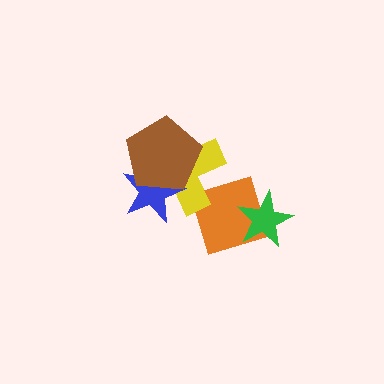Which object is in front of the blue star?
The brown pentagon is in front of the blue star.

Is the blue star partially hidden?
Yes, it is partially covered by another shape.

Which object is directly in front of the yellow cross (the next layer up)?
The blue star is directly in front of the yellow cross.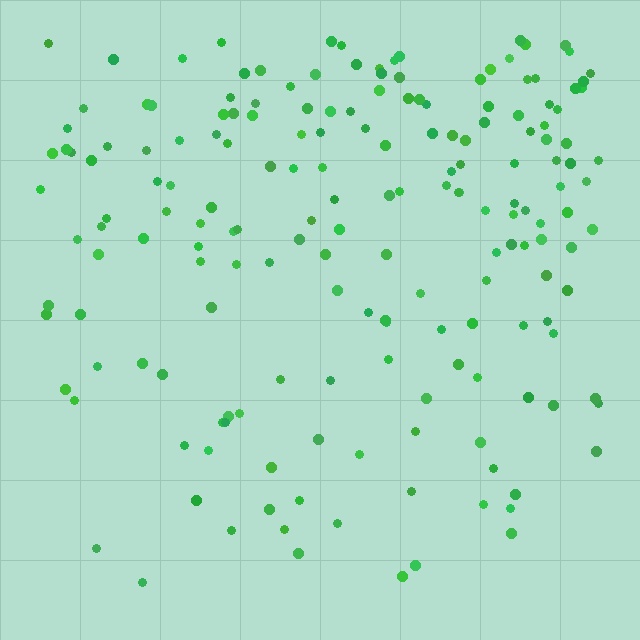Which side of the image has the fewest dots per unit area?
The bottom.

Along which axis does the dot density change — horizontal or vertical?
Vertical.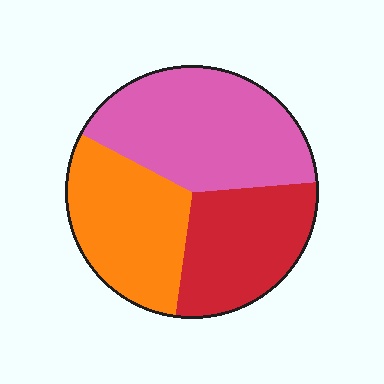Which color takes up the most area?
Pink, at roughly 40%.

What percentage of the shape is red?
Red takes up about one quarter (1/4) of the shape.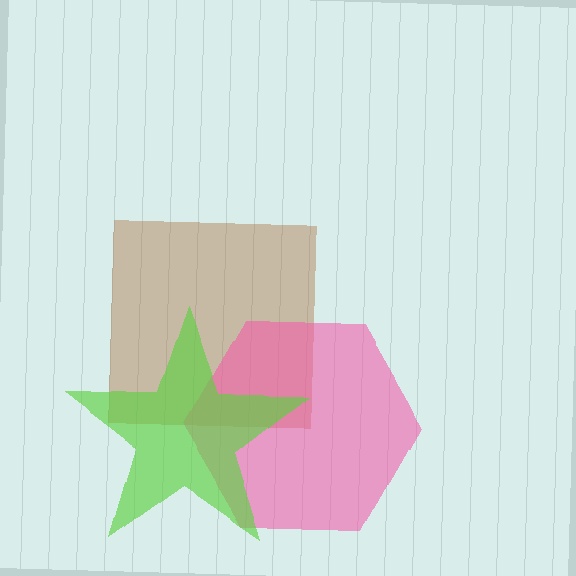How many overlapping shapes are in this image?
There are 3 overlapping shapes in the image.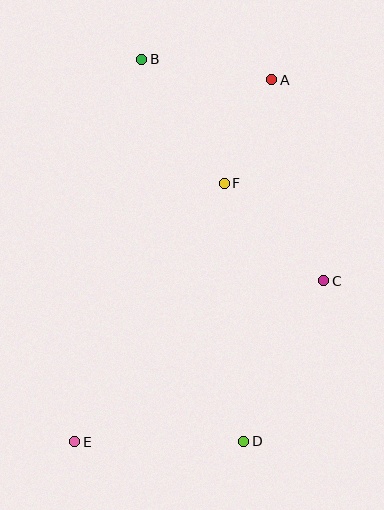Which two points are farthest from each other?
Points A and E are farthest from each other.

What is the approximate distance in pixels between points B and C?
The distance between B and C is approximately 286 pixels.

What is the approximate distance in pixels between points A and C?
The distance between A and C is approximately 207 pixels.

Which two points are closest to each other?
Points A and F are closest to each other.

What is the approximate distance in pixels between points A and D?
The distance between A and D is approximately 362 pixels.